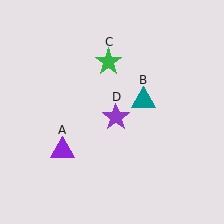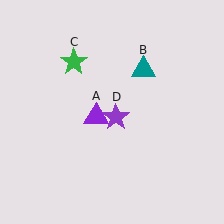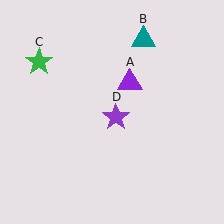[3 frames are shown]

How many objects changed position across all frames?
3 objects changed position: purple triangle (object A), teal triangle (object B), green star (object C).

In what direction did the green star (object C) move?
The green star (object C) moved left.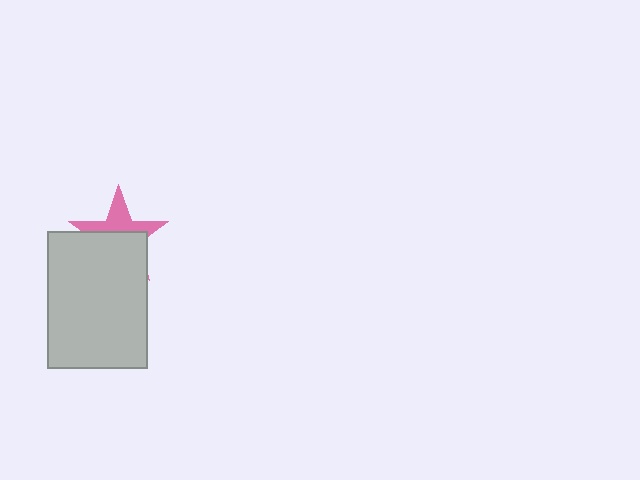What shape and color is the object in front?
The object in front is a light gray rectangle.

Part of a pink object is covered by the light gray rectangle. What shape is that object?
It is a star.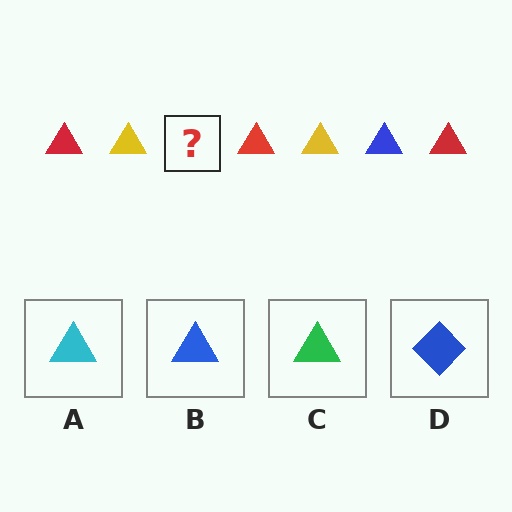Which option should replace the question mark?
Option B.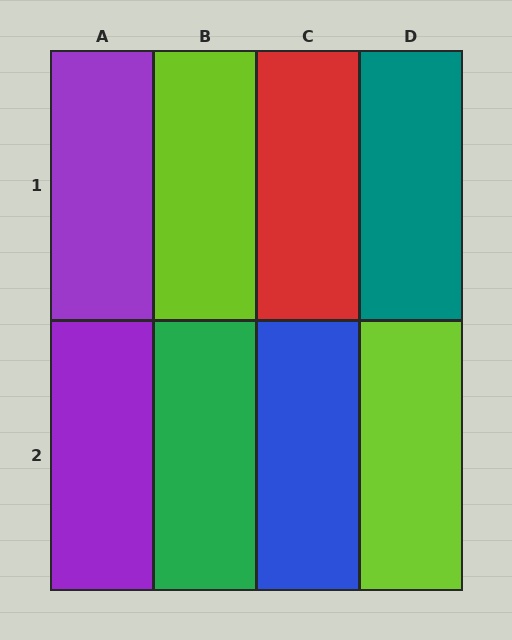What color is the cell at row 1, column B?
Lime.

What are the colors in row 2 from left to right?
Purple, green, blue, lime.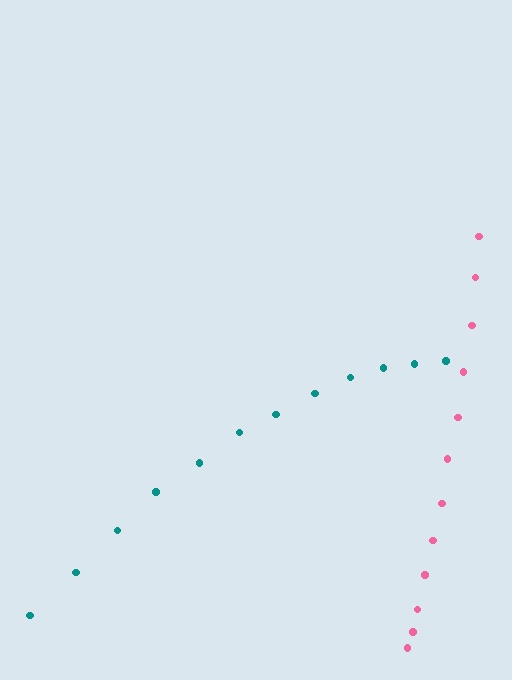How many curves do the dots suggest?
There are 2 distinct paths.